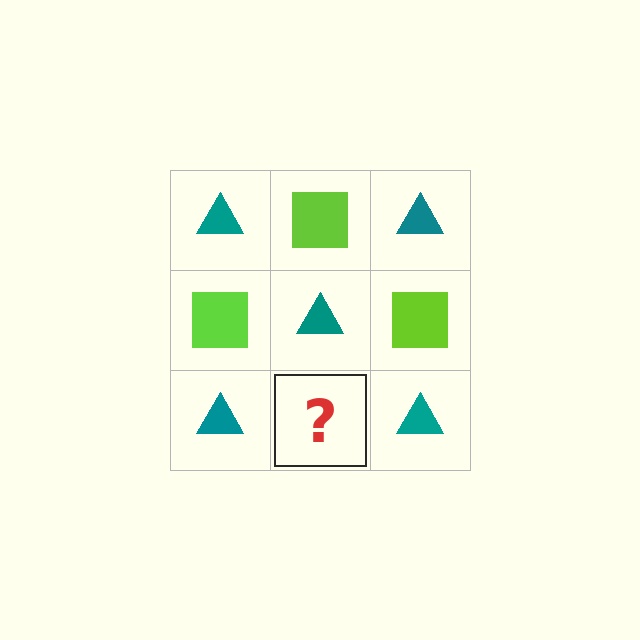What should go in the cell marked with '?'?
The missing cell should contain a lime square.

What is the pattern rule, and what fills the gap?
The rule is that it alternates teal triangle and lime square in a checkerboard pattern. The gap should be filled with a lime square.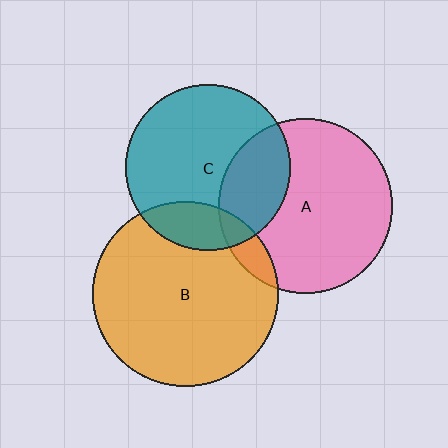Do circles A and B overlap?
Yes.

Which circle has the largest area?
Circle B (orange).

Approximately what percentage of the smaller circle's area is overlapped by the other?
Approximately 10%.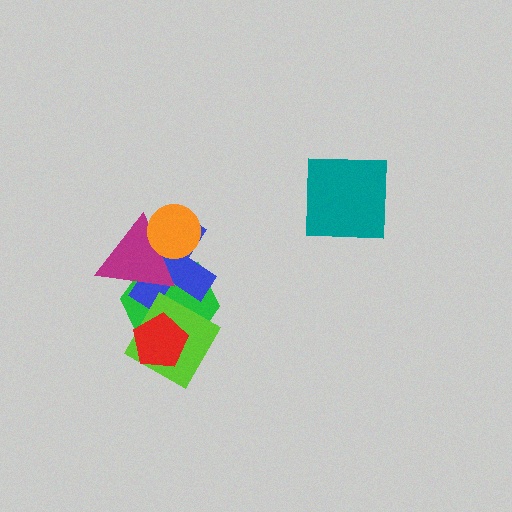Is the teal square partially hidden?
No, no other shape covers it.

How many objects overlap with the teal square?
0 objects overlap with the teal square.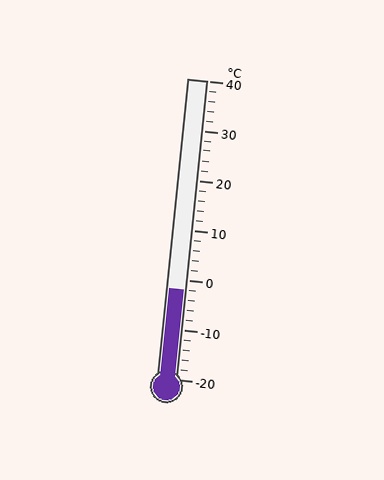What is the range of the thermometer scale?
The thermometer scale ranges from -20°C to 40°C.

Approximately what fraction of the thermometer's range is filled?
The thermometer is filled to approximately 30% of its range.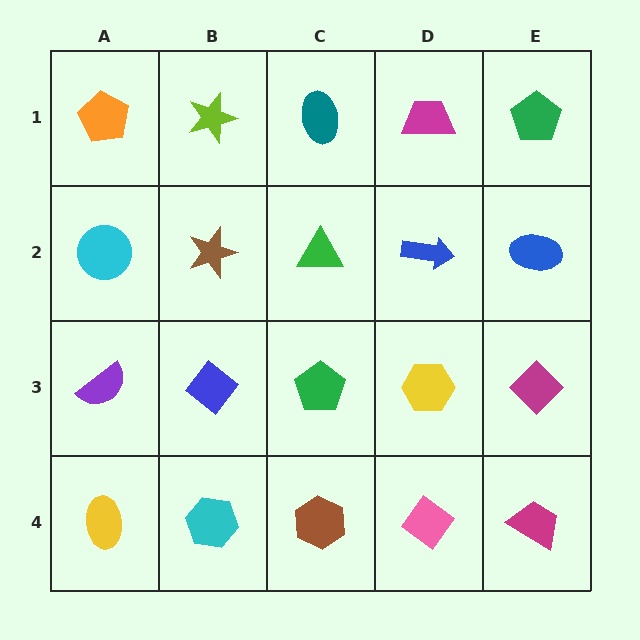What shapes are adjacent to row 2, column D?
A magenta trapezoid (row 1, column D), a yellow hexagon (row 3, column D), a green triangle (row 2, column C), a blue ellipse (row 2, column E).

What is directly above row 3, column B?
A brown star.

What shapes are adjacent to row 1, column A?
A cyan circle (row 2, column A), a lime star (row 1, column B).